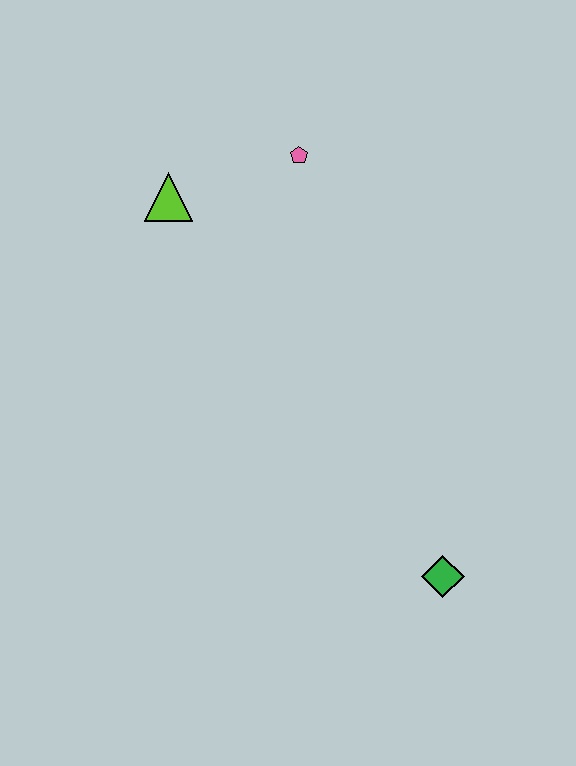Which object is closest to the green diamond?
The pink pentagon is closest to the green diamond.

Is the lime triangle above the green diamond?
Yes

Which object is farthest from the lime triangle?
The green diamond is farthest from the lime triangle.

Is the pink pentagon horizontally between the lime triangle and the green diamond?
Yes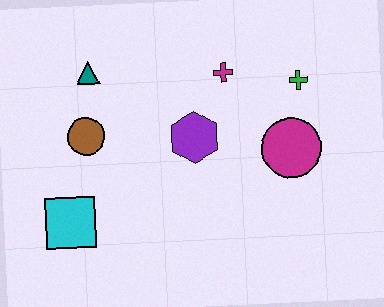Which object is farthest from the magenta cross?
The cyan square is farthest from the magenta cross.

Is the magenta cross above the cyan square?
Yes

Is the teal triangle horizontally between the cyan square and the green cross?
Yes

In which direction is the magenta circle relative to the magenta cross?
The magenta circle is below the magenta cross.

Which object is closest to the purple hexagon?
The magenta cross is closest to the purple hexagon.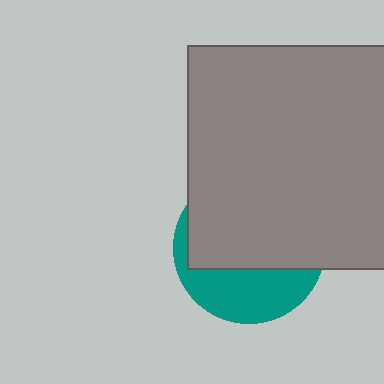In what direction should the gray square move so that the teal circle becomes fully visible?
The gray square should move up. That is the shortest direction to clear the overlap and leave the teal circle fully visible.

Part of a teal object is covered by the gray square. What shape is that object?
It is a circle.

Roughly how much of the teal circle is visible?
A small part of it is visible (roughly 36%).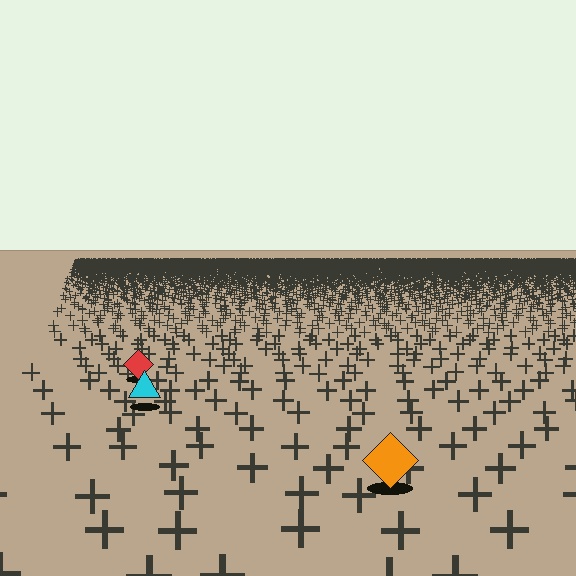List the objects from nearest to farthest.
From nearest to farthest: the orange diamond, the cyan triangle, the red diamond.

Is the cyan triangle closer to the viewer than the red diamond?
Yes. The cyan triangle is closer — you can tell from the texture gradient: the ground texture is coarser near it.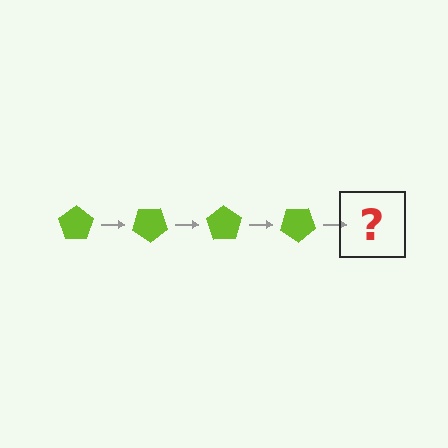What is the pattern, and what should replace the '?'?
The pattern is that the pentagon rotates 35 degrees each step. The '?' should be a lime pentagon rotated 140 degrees.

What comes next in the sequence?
The next element should be a lime pentagon rotated 140 degrees.